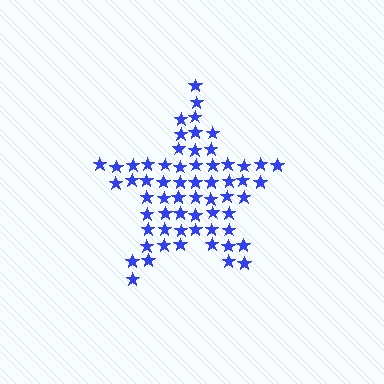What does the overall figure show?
The overall figure shows a star.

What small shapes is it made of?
It is made of small stars.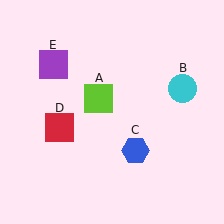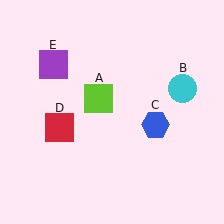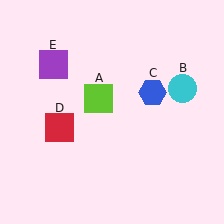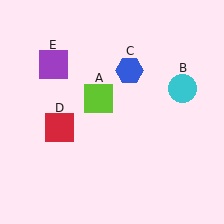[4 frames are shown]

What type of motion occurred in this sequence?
The blue hexagon (object C) rotated counterclockwise around the center of the scene.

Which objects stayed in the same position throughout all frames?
Lime square (object A) and cyan circle (object B) and red square (object D) and purple square (object E) remained stationary.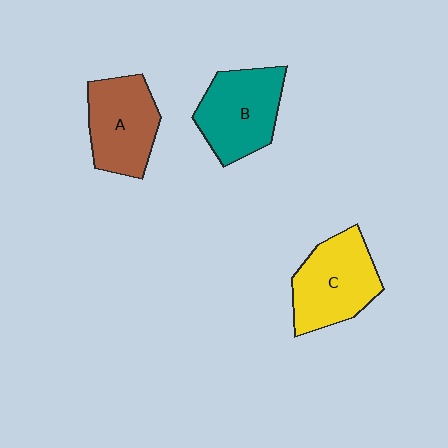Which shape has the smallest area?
Shape A (brown).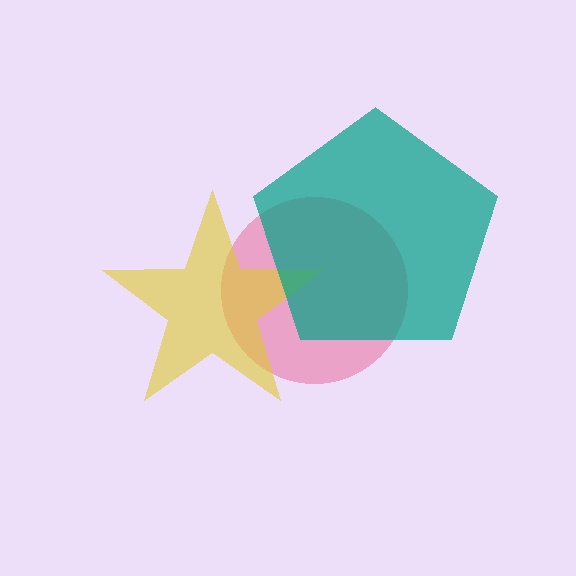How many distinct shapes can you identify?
There are 3 distinct shapes: a pink circle, a yellow star, a teal pentagon.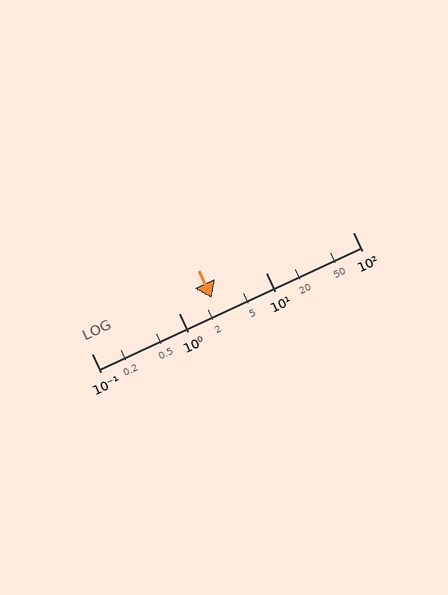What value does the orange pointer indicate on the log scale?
The pointer indicates approximately 2.4.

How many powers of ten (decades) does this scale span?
The scale spans 3 decades, from 0.1 to 100.